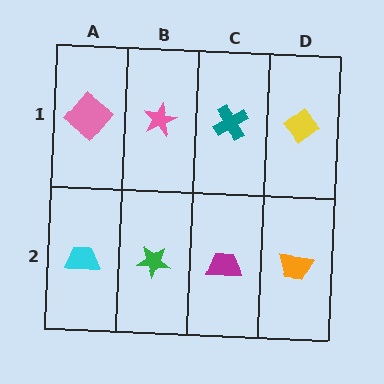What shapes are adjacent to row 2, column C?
A teal cross (row 1, column C), a green star (row 2, column B), an orange trapezoid (row 2, column D).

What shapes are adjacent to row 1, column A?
A cyan trapezoid (row 2, column A), a pink star (row 1, column B).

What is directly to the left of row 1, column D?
A teal cross.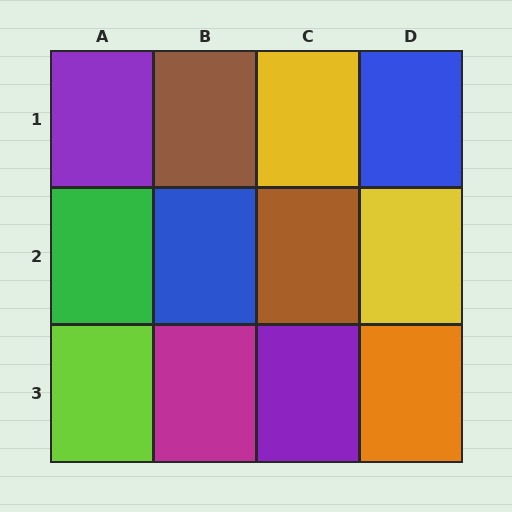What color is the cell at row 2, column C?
Brown.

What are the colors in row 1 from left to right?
Purple, brown, yellow, blue.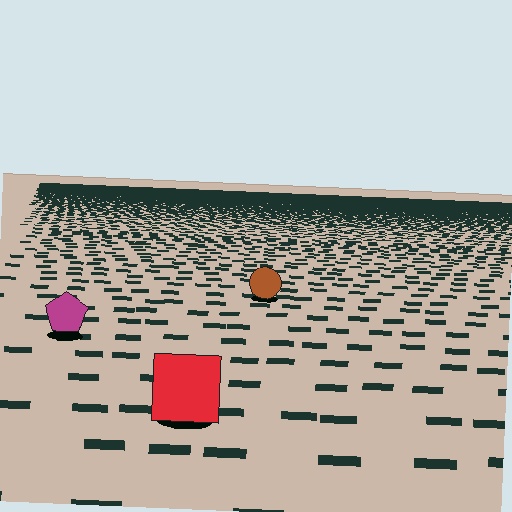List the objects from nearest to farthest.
From nearest to farthest: the red square, the magenta pentagon, the brown circle.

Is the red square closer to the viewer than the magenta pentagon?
Yes. The red square is closer — you can tell from the texture gradient: the ground texture is coarser near it.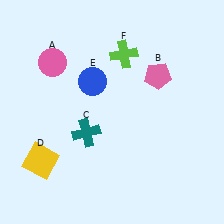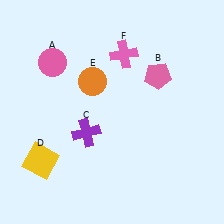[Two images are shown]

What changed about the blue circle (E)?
In Image 1, E is blue. In Image 2, it changed to orange.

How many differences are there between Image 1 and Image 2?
There are 3 differences between the two images.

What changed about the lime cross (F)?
In Image 1, F is lime. In Image 2, it changed to pink.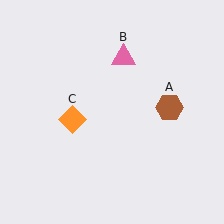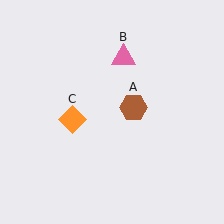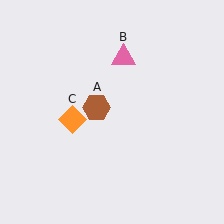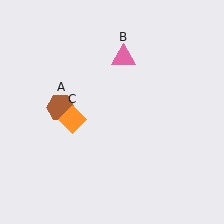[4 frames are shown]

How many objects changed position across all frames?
1 object changed position: brown hexagon (object A).